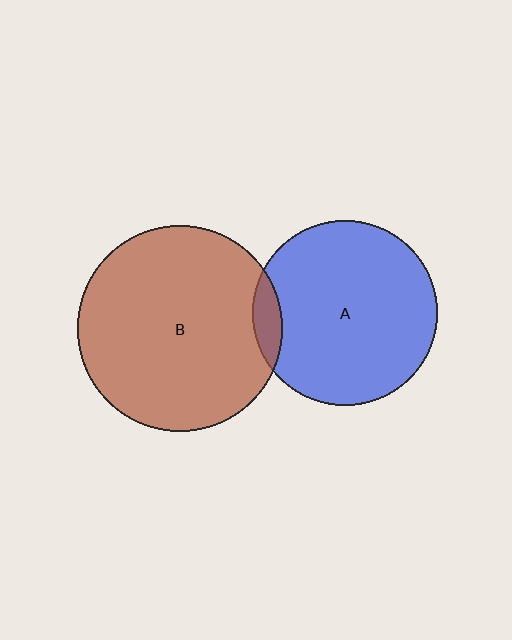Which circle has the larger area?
Circle B (brown).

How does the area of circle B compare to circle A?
Approximately 1.2 times.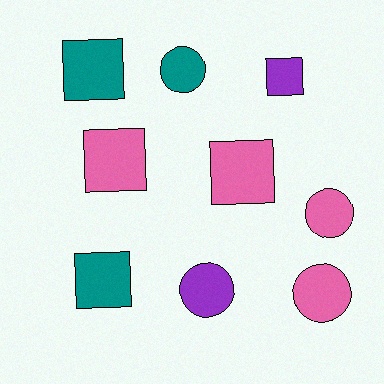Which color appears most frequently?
Pink, with 4 objects.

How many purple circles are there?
There is 1 purple circle.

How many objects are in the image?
There are 9 objects.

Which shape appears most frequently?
Square, with 5 objects.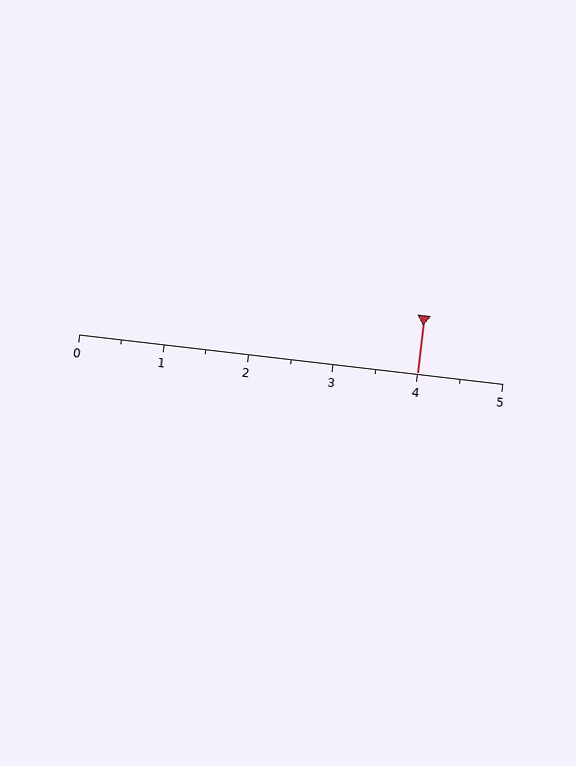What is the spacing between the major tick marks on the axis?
The major ticks are spaced 1 apart.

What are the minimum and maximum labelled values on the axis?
The axis runs from 0 to 5.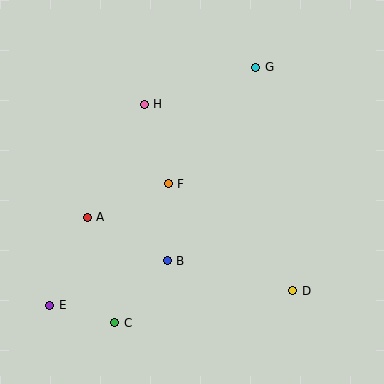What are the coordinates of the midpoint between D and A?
The midpoint between D and A is at (190, 254).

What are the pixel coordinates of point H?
Point H is at (144, 104).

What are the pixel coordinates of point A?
Point A is at (87, 217).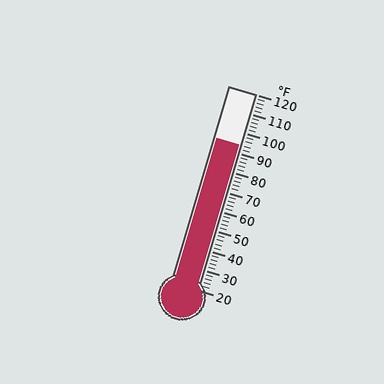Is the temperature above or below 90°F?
The temperature is above 90°F.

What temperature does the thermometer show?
The thermometer shows approximately 94°F.